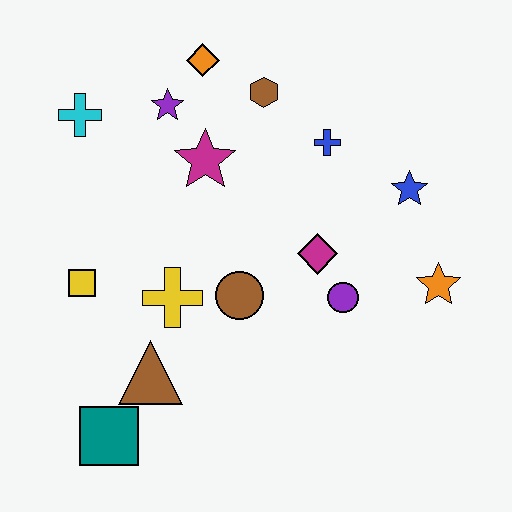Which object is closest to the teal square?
The brown triangle is closest to the teal square.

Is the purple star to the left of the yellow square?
No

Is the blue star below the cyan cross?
Yes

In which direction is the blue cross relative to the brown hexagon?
The blue cross is to the right of the brown hexagon.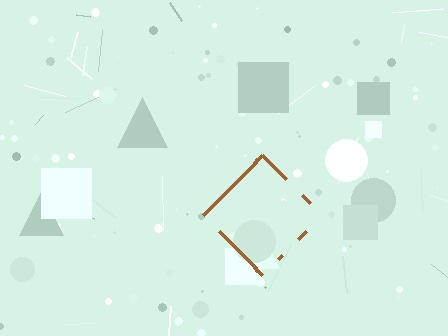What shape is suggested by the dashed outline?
The dashed outline suggests a diamond.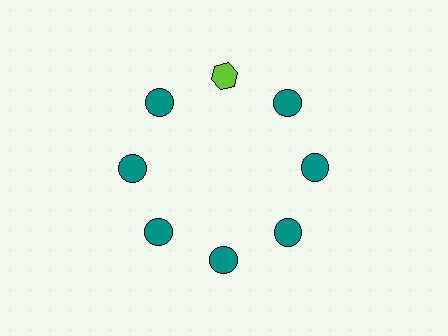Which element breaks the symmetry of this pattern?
The lime hexagon at roughly the 12 o'clock position breaks the symmetry. All other shapes are teal circles.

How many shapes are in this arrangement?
There are 8 shapes arranged in a ring pattern.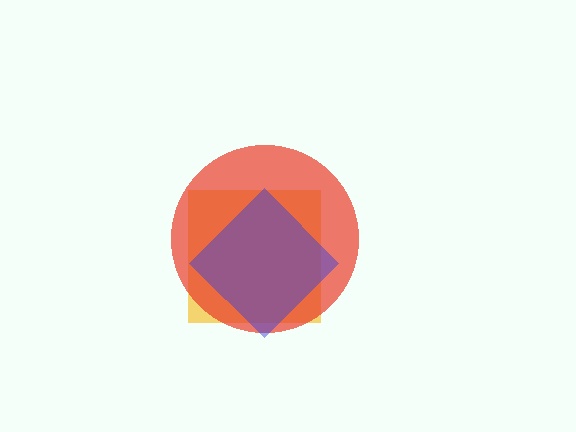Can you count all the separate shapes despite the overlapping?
Yes, there are 3 separate shapes.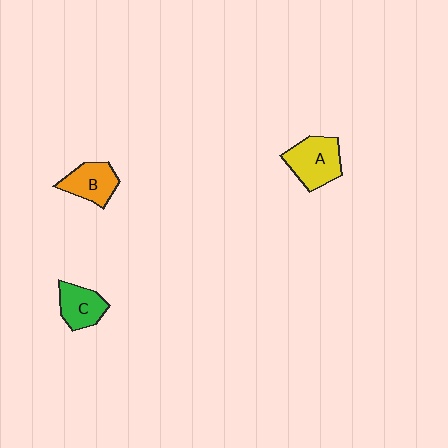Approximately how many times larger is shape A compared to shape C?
Approximately 1.4 times.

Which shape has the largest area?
Shape A (yellow).